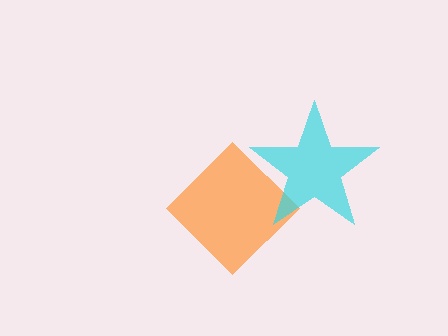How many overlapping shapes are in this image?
There are 2 overlapping shapes in the image.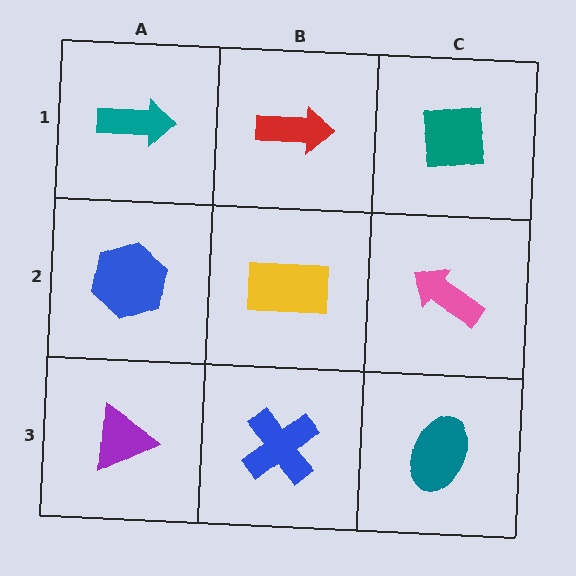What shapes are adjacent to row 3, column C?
A pink arrow (row 2, column C), a blue cross (row 3, column B).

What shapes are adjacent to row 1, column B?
A yellow rectangle (row 2, column B), a teal arrow (row 1, column A), a teal square (row 1, column C).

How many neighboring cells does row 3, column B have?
3.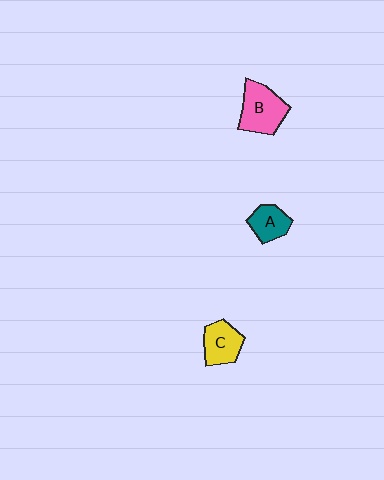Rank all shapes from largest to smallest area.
From largest to smallest: B (pink), C (yellow), A (teal).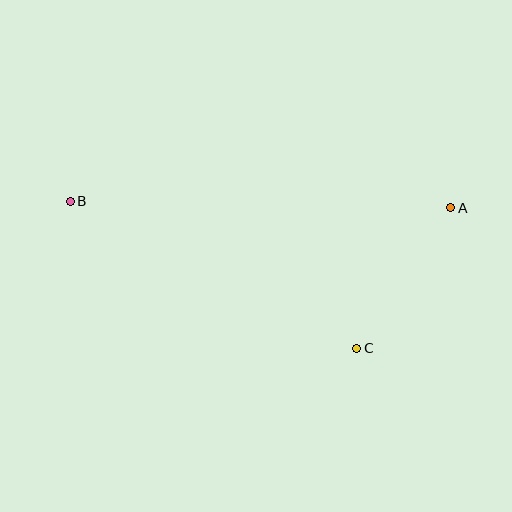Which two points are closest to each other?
Points A and C are closest to each other.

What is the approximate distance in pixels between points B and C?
The distance between B and C is approximately 322 pixels.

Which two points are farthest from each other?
Points A and B are farthest from each other.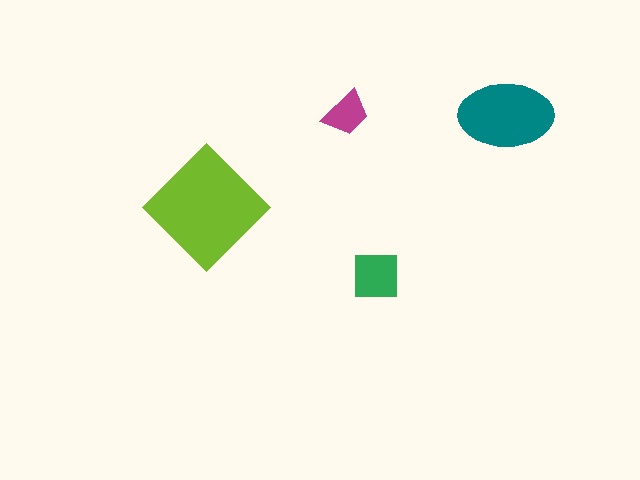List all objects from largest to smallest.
The lime diamond, the teal ellipse, the green square, the magenta trapezoid.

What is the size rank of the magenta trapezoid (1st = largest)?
4th.